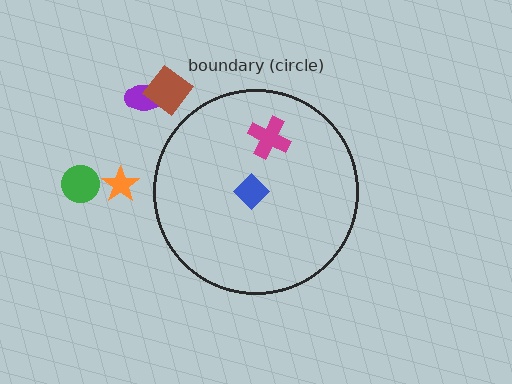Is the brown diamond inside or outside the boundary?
Outside.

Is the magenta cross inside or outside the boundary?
Inside.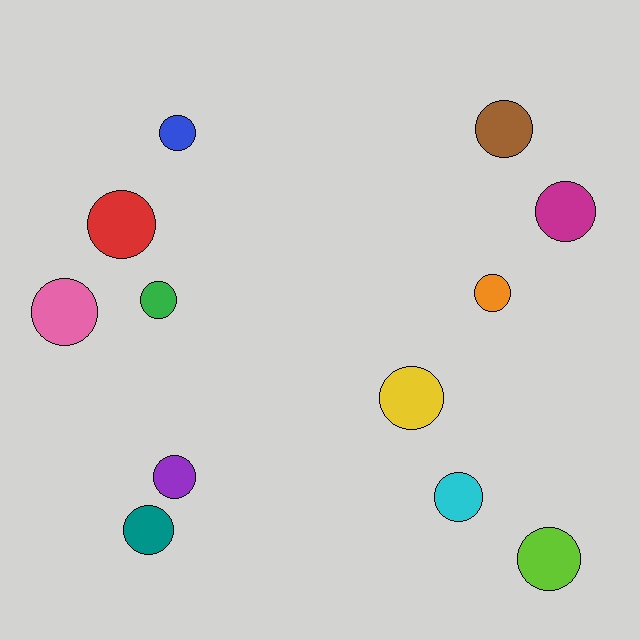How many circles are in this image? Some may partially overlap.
There are 12 circles.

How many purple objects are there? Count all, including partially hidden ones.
There is 1 purple object.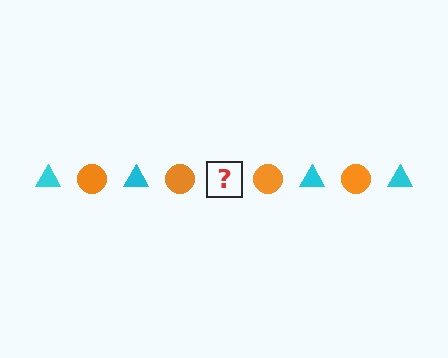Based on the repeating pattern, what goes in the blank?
The blank should be a cyan triangle.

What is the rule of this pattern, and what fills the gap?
The rule is that the pattern alternates between cyan triangle and orange circle. The gap should be filled with a cyan triangle.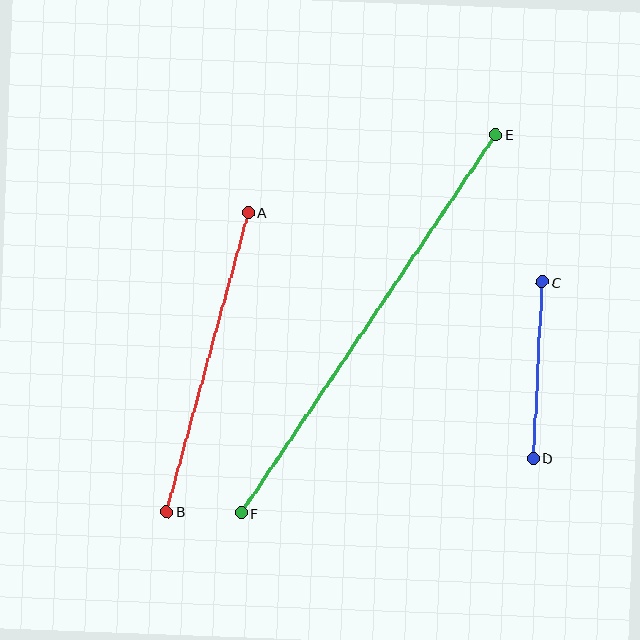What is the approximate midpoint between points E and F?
The midpoint is at approximately (368, 324) pixels.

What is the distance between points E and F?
The distance is approximately 456 pixels.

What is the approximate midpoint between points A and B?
The midpoint is at approximately (207, 362) pixels.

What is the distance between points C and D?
The distance is approximately 176 pixels.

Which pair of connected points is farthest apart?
Points E and F are farthest apart.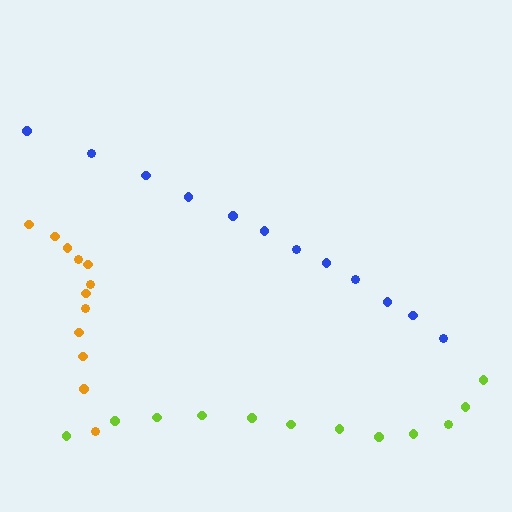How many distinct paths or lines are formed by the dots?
There are 3 distinct paths.